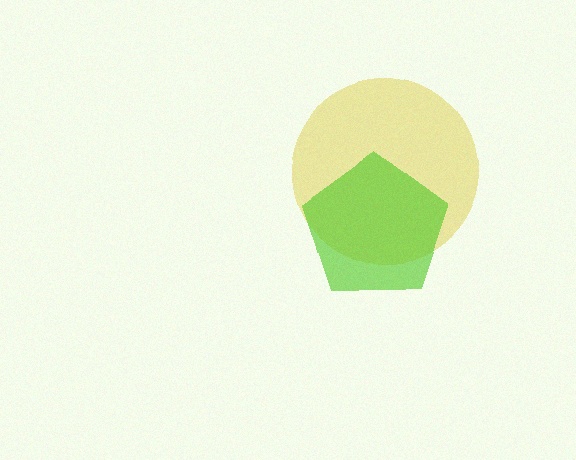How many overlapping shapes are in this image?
There are 2 overlapping shapes in the image.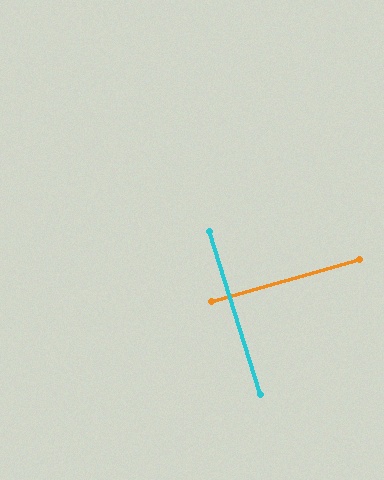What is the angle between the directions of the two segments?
Approximately 88 degrees.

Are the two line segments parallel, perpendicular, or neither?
Perpendicular — they meet at approximately 88°.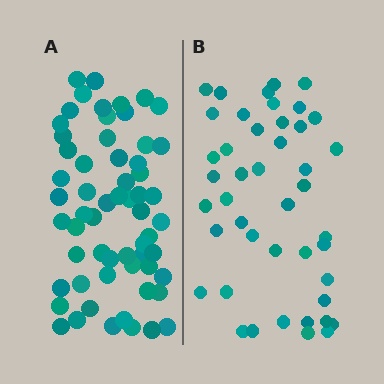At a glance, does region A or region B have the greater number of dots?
Region A (the left region) has more dots.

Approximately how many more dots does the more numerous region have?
Region A has approximately 15 more dots than region B.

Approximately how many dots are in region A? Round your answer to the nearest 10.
About 60 dots.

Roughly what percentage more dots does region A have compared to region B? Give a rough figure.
About 35% more.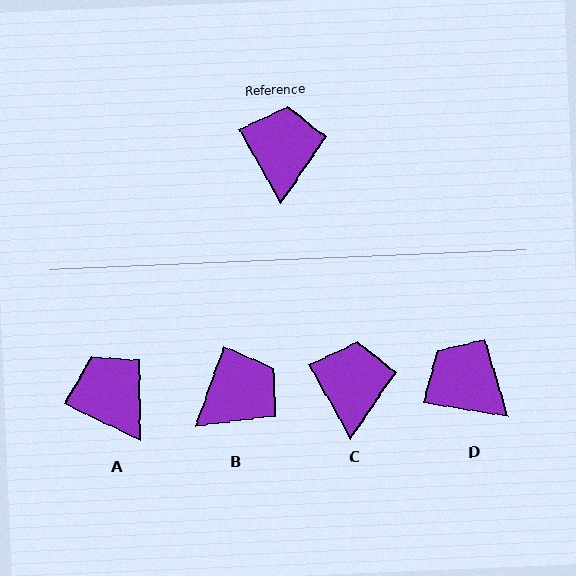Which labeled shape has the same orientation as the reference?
C.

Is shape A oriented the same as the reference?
No, it is off by about 35 degrees.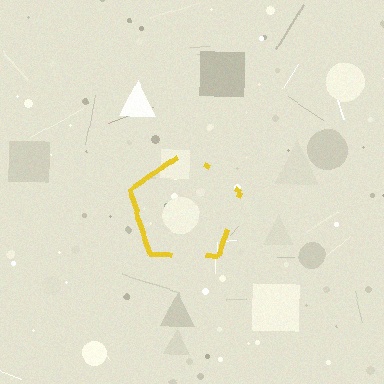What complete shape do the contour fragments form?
The contour fragments form a pentagon.